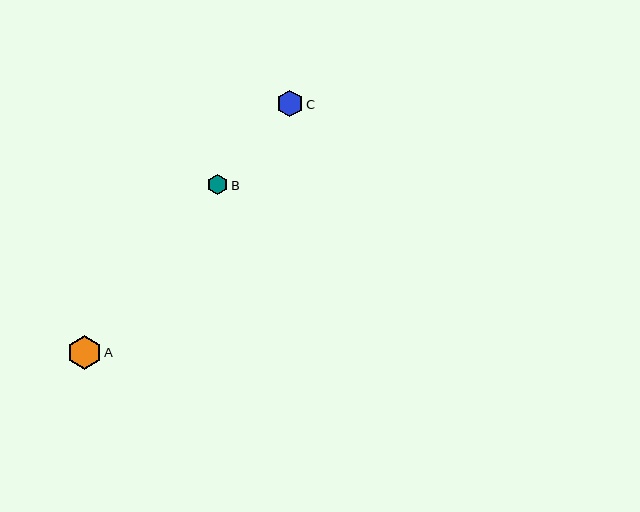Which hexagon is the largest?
Hexagon A is the largest with a size of approximately 34 pixels.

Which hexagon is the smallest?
Hexagon B is the smallest with a size of approximately 20 pixels.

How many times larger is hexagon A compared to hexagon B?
Hexagon A is approximately 1.7 times the size of hexagon B.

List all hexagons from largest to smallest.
From largest to smallest: A, C, B.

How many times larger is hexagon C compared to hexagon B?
Hexagon C is approximately 1.3 times the size of hexagon B.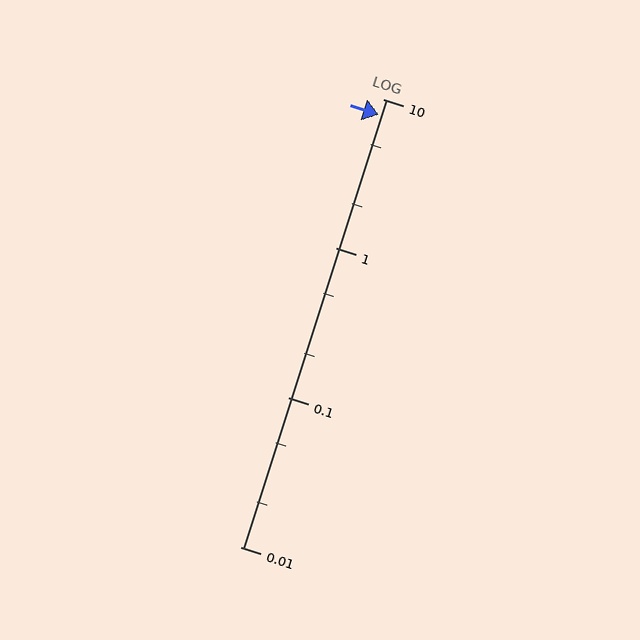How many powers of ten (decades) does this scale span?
The scale spans 3 decades, from 0.01 to 10.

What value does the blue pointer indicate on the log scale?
The pointer indicates approximately 7.8.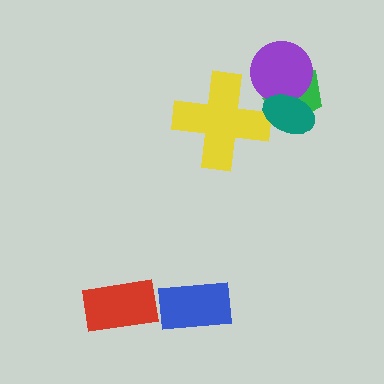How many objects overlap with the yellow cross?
1 object overlaps with the yellow cross.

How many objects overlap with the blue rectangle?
0 objects overlap with the blue rectangle.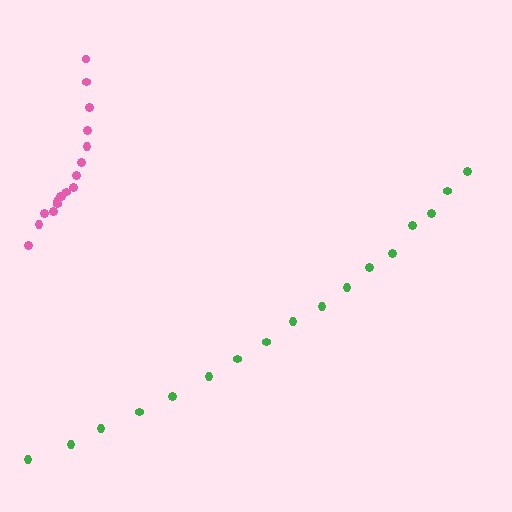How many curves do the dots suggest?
There are 2 distinct paths.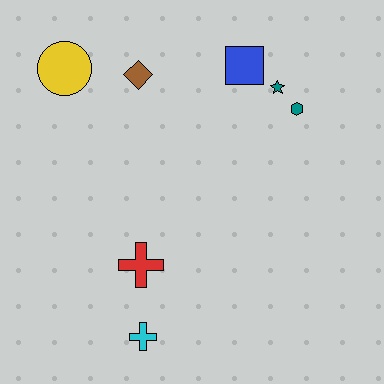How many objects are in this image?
There are 7 objects.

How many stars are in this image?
There is 1 star.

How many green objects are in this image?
There are no green objects.